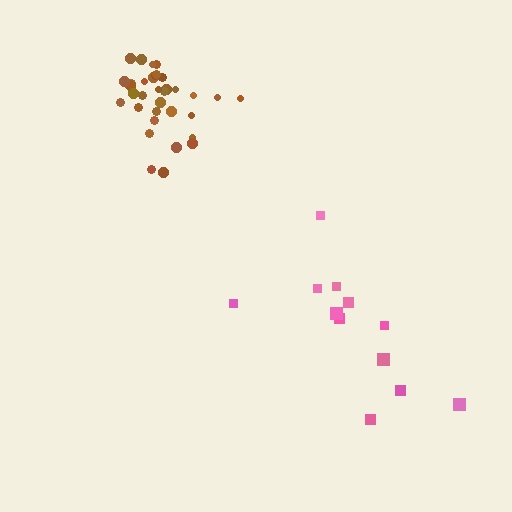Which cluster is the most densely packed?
Brown.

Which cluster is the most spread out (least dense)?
Pink.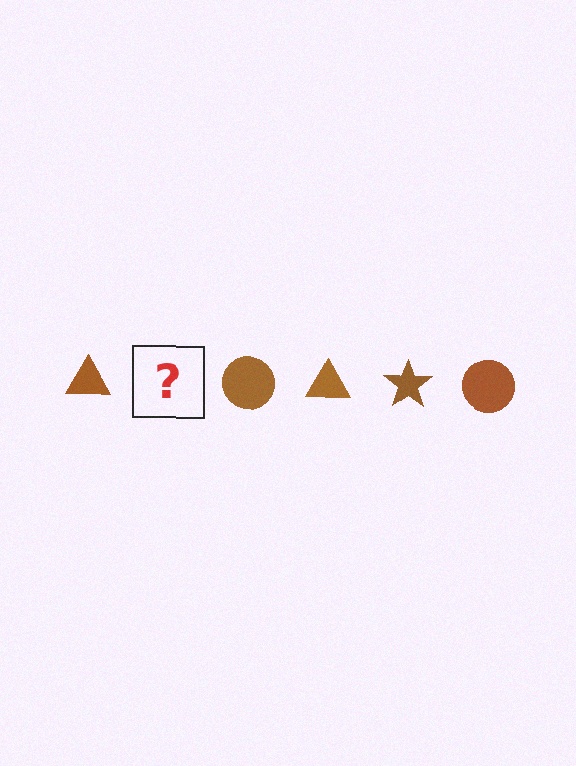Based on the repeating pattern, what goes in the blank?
The blank should be a brown star.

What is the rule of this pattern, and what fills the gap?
The rule is that the pattern cycles through triangle, star, circle shapes in brown. The gap should be filled with a brown star.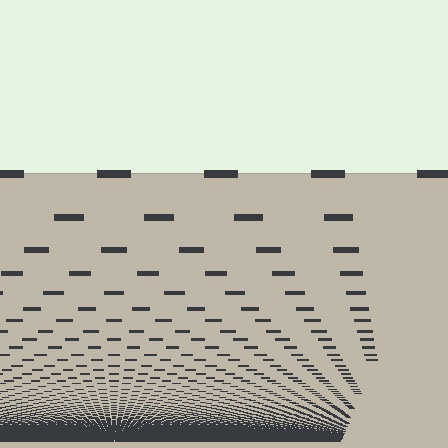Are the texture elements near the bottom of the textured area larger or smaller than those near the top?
Smaller. The gradient is inverted — elements near the bottom are smaller and denser.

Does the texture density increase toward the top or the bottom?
Density increases toward the bottom.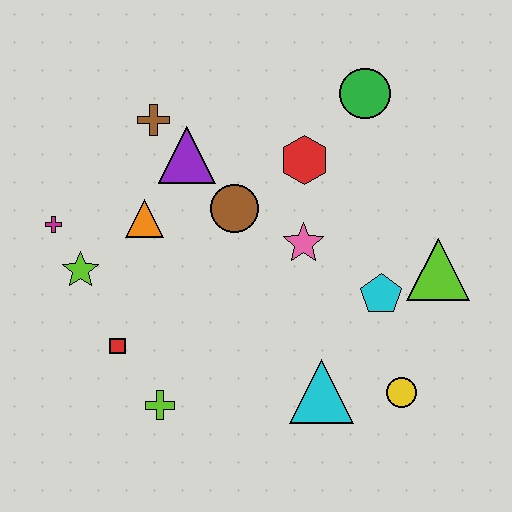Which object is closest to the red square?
The lime cross is closest to the red square.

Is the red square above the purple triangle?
No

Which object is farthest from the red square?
The green circle is farthest from the red square.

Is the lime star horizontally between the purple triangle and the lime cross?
No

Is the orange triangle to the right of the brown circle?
No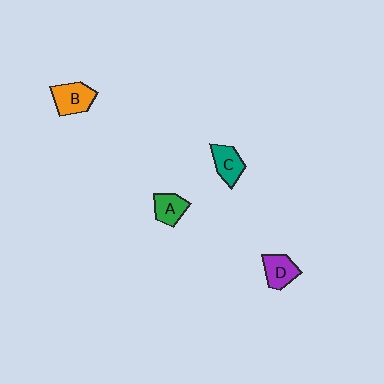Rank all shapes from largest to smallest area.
From largest to smallest: B (orange), D (purple), C (teal), A (green).